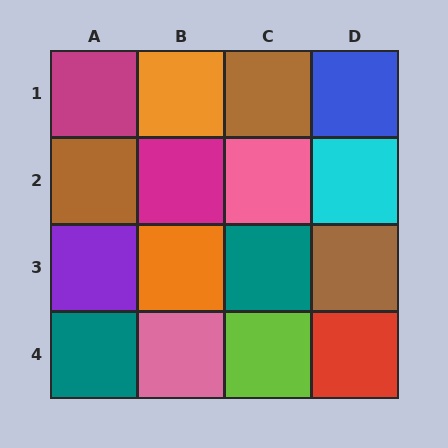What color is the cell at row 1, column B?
Orange.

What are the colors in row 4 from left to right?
Teal, pink, lime, red.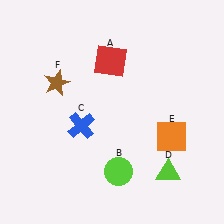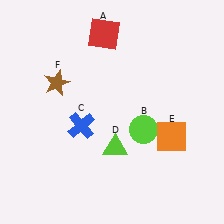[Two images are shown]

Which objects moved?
The objects that moved are: the red square (A), the lime circle (B), the lime triangle (D).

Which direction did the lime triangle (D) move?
The lime triangle (D) moved left.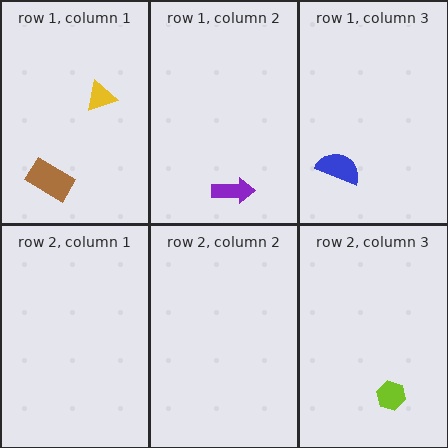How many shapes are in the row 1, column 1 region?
2.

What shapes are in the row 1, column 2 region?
The purple arrow.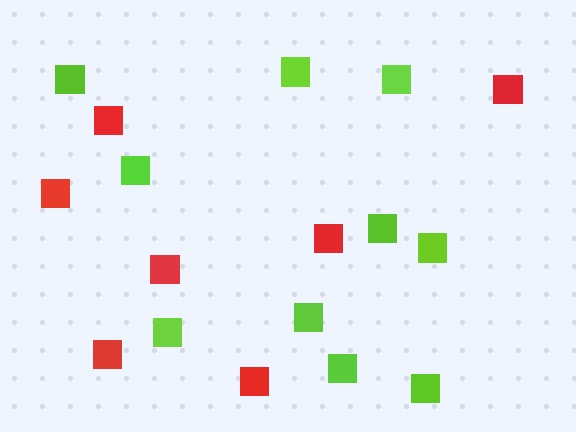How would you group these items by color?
There are 2 groups: one group of red squares (7) and one group of lime squares (10).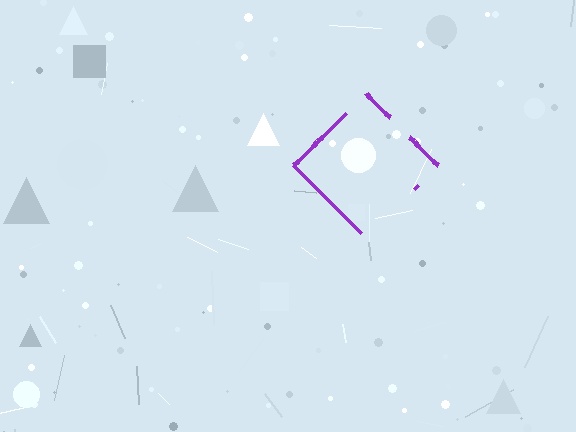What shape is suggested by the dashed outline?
The dashed outline suggests a diamond.